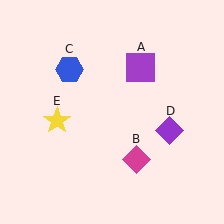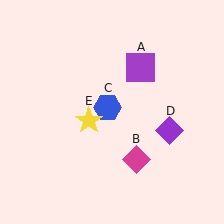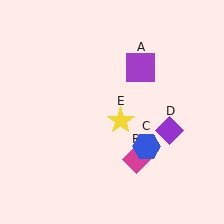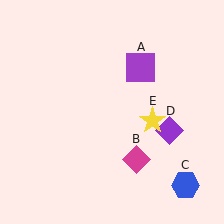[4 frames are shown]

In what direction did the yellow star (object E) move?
The yellow star (object E) moved right.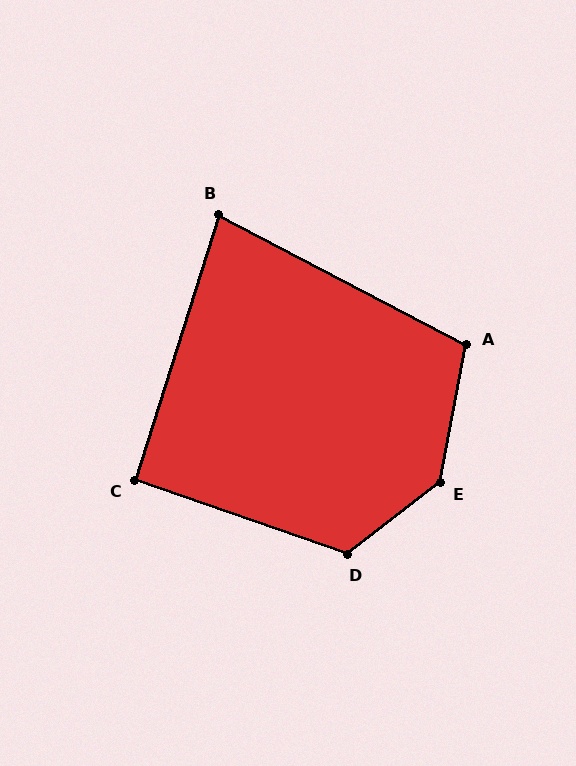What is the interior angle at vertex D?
Approximately 123 degrees (obtuse).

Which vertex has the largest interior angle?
E, at approximately 139 degrees.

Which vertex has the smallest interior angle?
B, at approximately 80 degrees.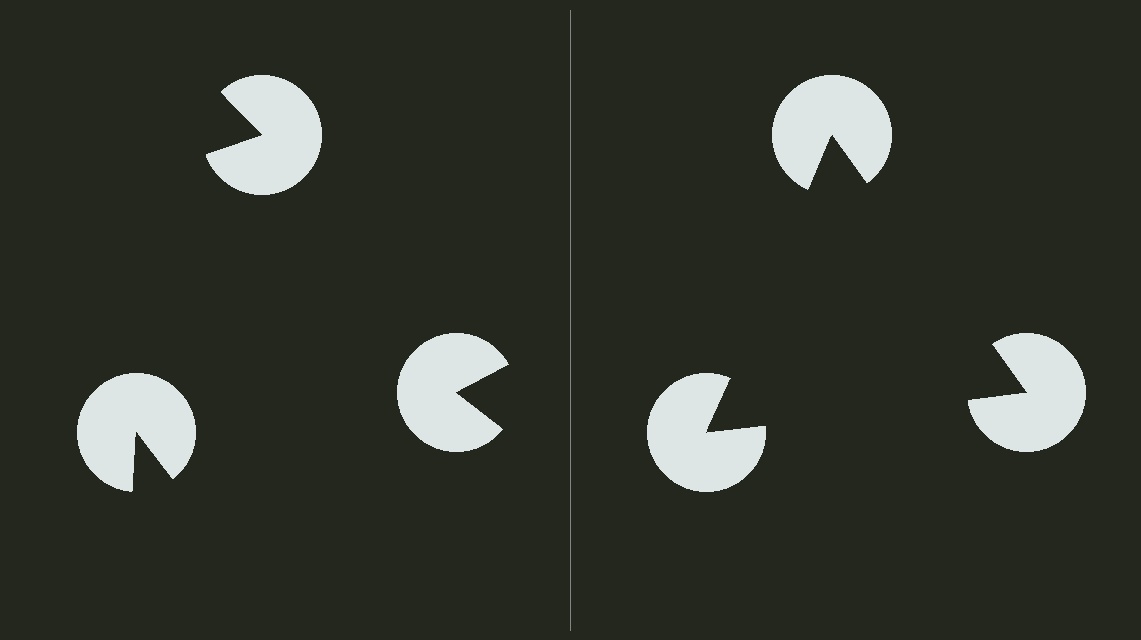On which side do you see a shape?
An illusory triangle appears on the right side. On the left side the wedge cuts are rotated, so no coherent shape forms.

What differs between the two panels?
The pac-man discs are positioned identically on both sides; only the wedge orientations differ. On the right they align to a triangle; on the left they are misaligned.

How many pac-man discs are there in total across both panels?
6 — 3 on each side.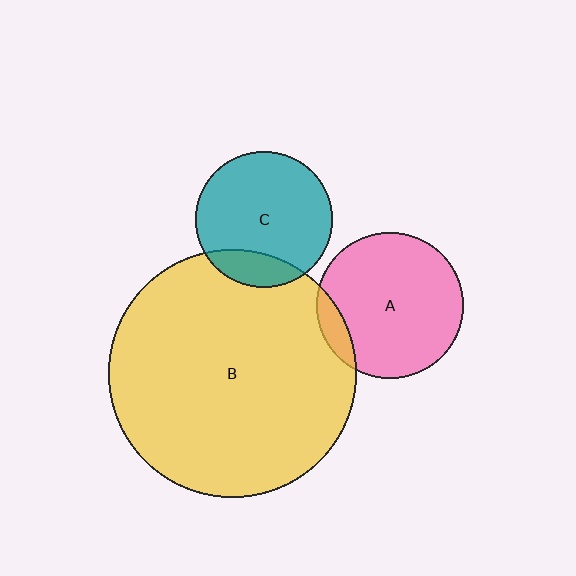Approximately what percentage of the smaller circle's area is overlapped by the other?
Approximately 10%.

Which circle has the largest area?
Circle B (yellow).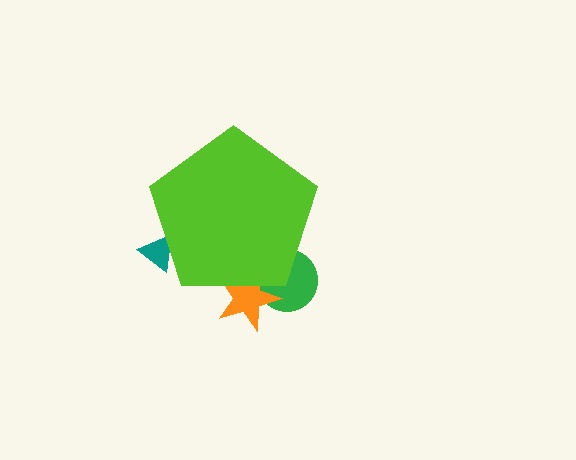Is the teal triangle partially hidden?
Yes, the teal triangle is partially hidden behind the lime pentagon.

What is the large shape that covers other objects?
A lime pentagon.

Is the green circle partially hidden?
Yes, the green circle is partially hidden behind the lime pentagon.